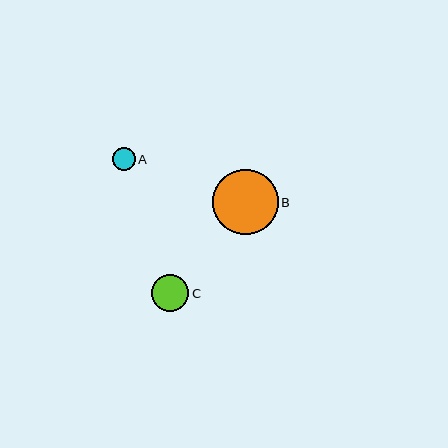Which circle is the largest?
Circle B is the largest with a size of approximately 66 pixels.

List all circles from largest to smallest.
From largest to smallest: B, C, A.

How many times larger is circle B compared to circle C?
Circle B is approximately 1.8 times the size of circle C.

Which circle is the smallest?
Circle A is the smallest with a size of approximately 23 pixels.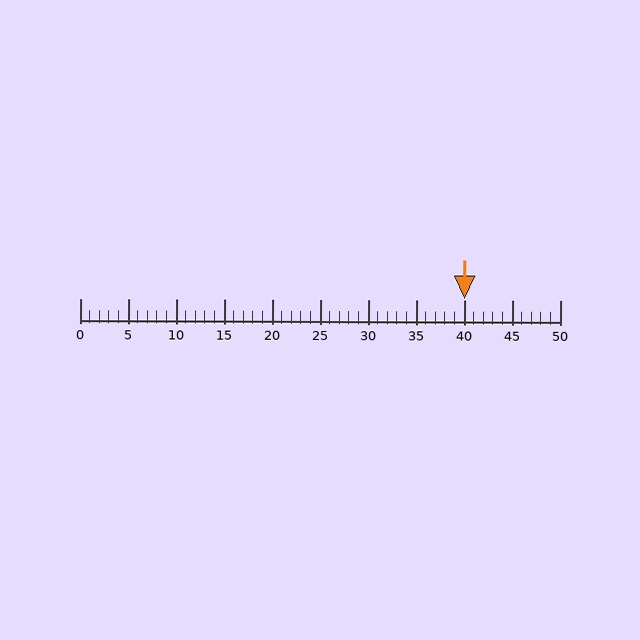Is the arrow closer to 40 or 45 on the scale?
The arrow is closer to 40.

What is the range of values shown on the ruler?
The ruler shows values from 0 to 50.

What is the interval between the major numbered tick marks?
The major tick marks are spaced 5 units apart.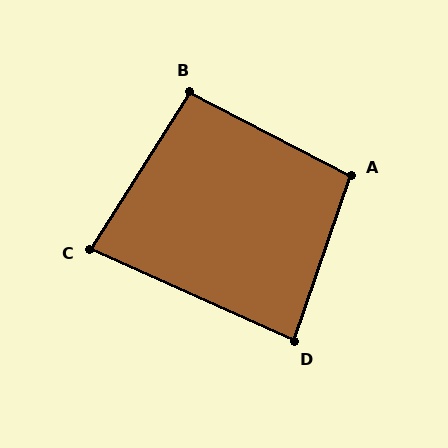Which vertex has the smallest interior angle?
C, at approximately 82 degrees.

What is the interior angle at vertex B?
Approximately 95 degrees (obtuse).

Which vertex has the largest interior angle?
A, at approximately 98 degrees.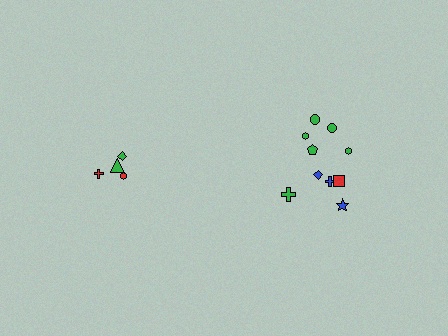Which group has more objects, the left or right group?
The right group.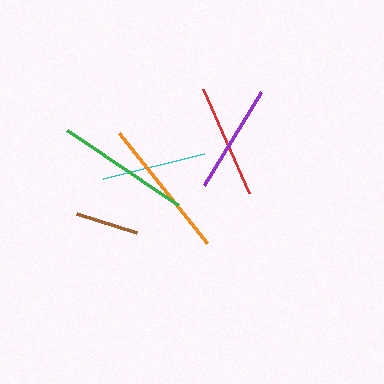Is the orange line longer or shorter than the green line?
The orange line is longer than the green line.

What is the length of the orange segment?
The orange segment is approximately 141 pixels long.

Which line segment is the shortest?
The brown line is the shortest at approximately 63 pixels.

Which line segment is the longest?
The orange line is the longest at approximately 141 pixels.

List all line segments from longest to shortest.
From longest to shortest: orange, green, red, purple, cyan, brown.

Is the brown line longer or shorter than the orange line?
The orange line is longer than the brown line.